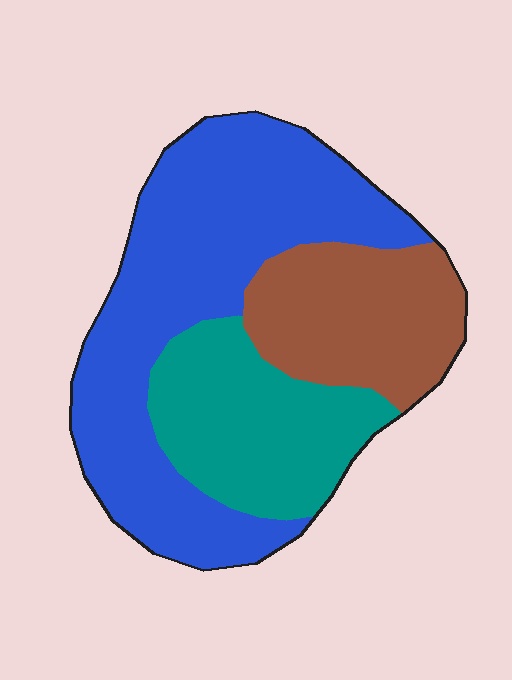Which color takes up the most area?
Blue, at roughly 50%.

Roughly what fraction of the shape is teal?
Teal covers about 25% of the shape.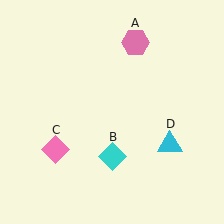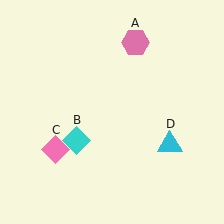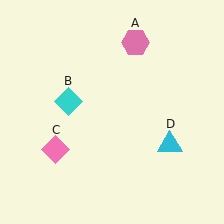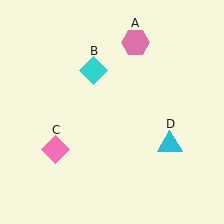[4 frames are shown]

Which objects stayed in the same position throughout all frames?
Pink hexagon (object A) and pink diamond (object C) and cyan triangle (object D) remained stationary.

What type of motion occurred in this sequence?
The cyan diamond (object B) rotated clockwise around the center of the scene.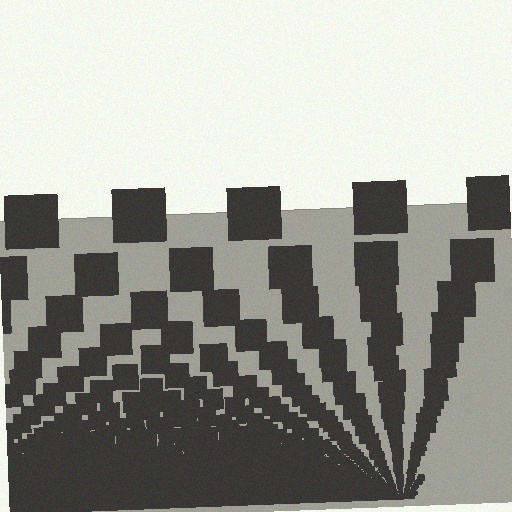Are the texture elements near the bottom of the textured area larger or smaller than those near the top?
Smaller. The gradient is inverted — elements near the bottom are smaller and denser.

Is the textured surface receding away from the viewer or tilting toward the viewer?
The surface appears to tilt toward the viewer. Texture elements get larger and sparser toward the top.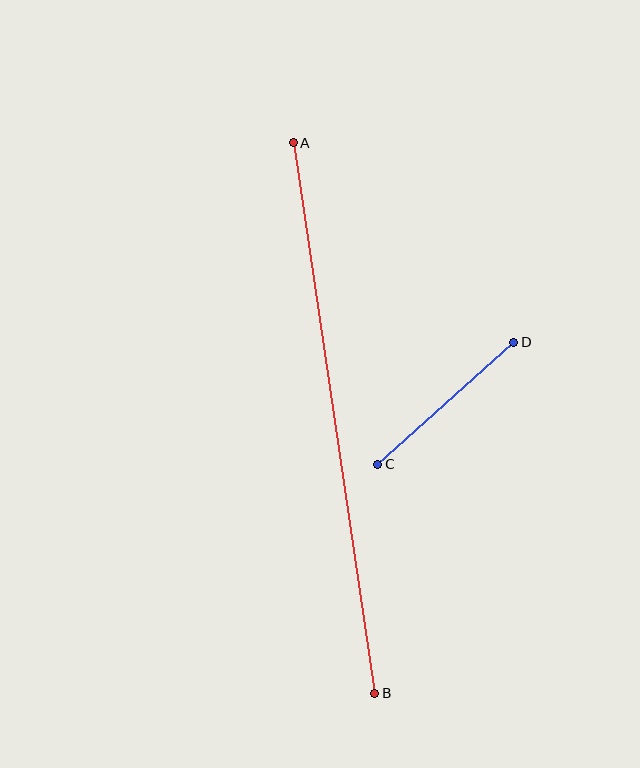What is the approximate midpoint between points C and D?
The midpoint is at approximately (446, 403) pixels.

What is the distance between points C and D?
The distance is approximately 183 pixels.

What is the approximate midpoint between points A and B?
The midpoint is at approximately (334, 418) pixels.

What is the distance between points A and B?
The distance is approximately 556 pixels.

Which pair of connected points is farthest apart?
Points A and B are farthest apart.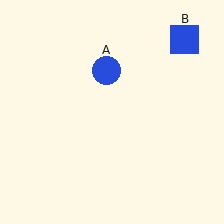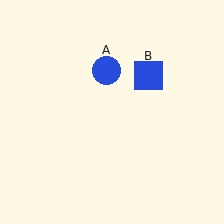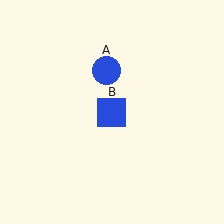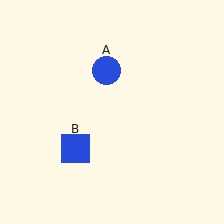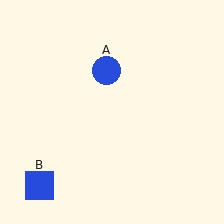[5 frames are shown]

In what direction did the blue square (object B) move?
The blue square (object B) moved down and to the left.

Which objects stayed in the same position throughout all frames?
Blue circle (object A) remained stationary.